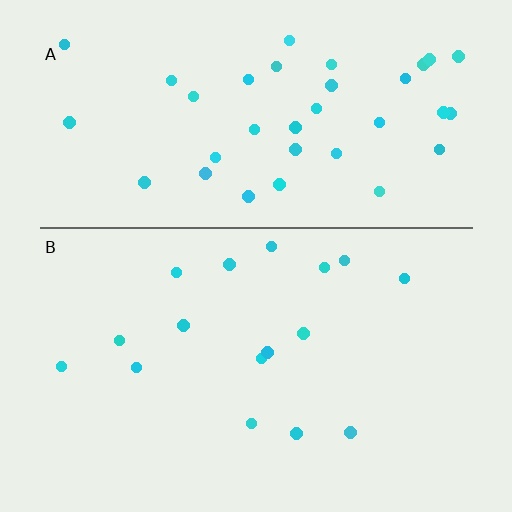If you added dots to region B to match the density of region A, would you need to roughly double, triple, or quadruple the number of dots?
Approximately double.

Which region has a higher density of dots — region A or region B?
A (the top).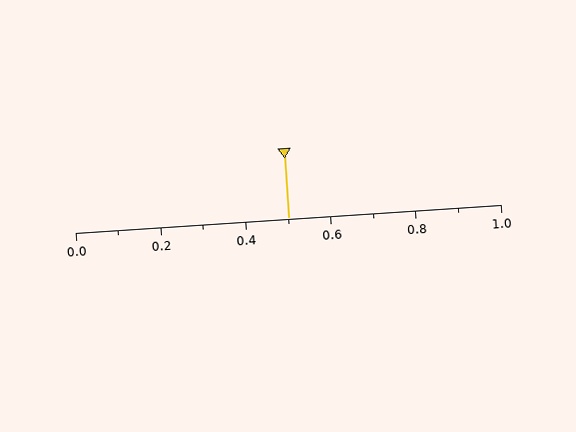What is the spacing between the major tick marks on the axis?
The major ticks are spaced 0.2 apart.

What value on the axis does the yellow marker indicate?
The marker indicates approximately 0.5.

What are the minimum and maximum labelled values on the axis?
The axis runs from 0.0 to 1.0.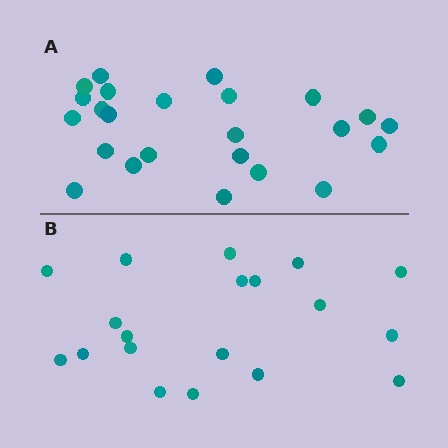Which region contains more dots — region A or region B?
Region A (the top region) has more dots.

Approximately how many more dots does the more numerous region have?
Region A has about 5 more dots than region B.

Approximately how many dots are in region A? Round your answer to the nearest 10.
About 20 dots. (The exact count is 24, which rounds to 20.)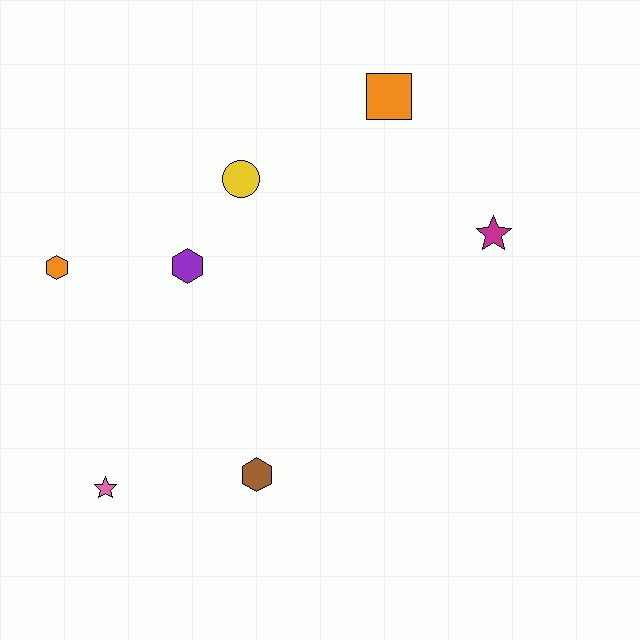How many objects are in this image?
There are 7 objects.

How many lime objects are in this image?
There are no lime objects.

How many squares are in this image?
There is 1 square.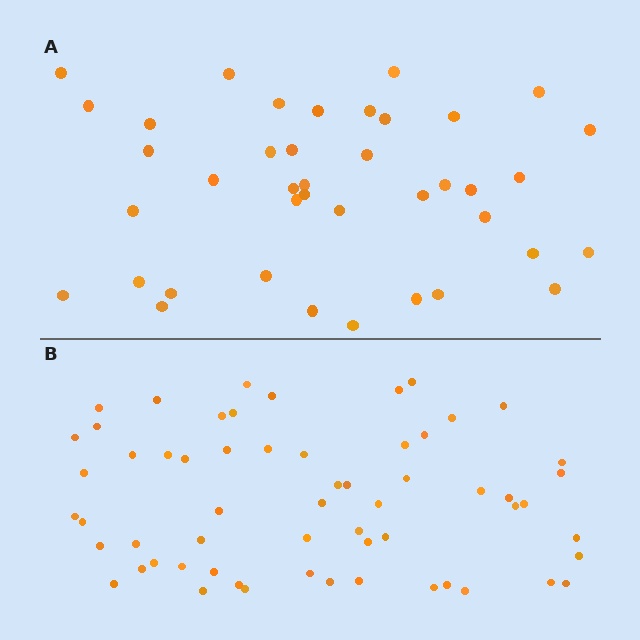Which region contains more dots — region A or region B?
Region B (the bottom region) has more dots.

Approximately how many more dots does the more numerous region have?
Region B has approximately 20 more dots than region A.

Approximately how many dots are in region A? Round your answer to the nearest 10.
About 40 dots.